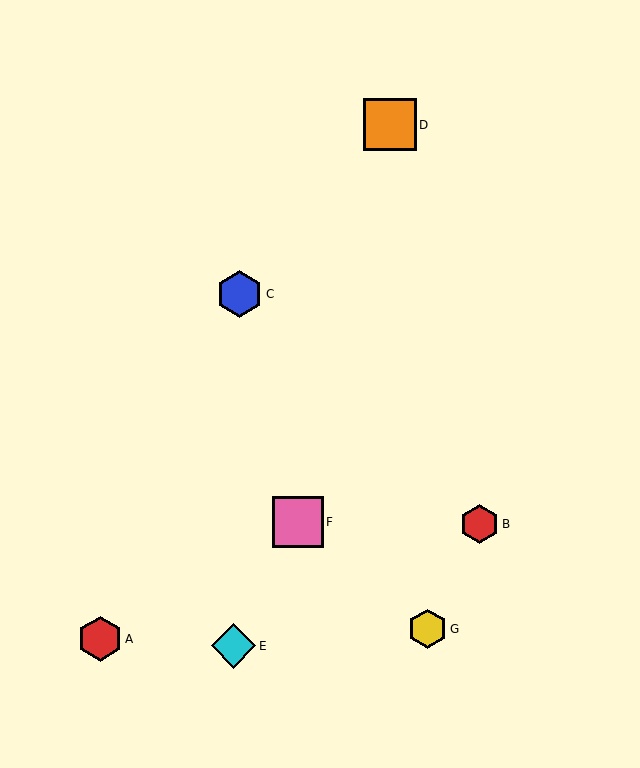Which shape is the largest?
The orange square (labeled D) is the largest.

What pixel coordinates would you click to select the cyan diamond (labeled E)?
Click at (234, 646) to select the cyan diamond E.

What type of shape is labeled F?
Shape F is a pink square.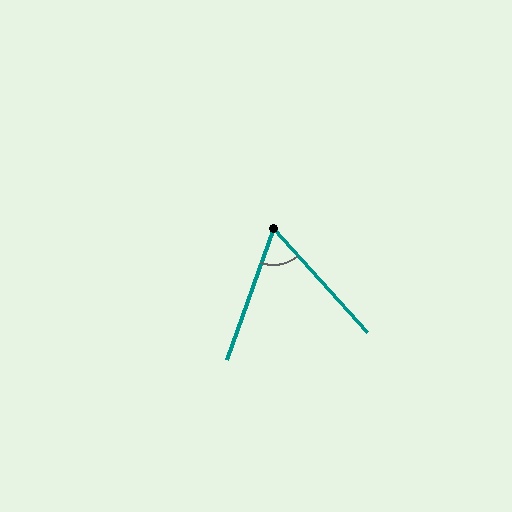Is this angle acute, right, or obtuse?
It is acute.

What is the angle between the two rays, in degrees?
Approximately 62 degrees.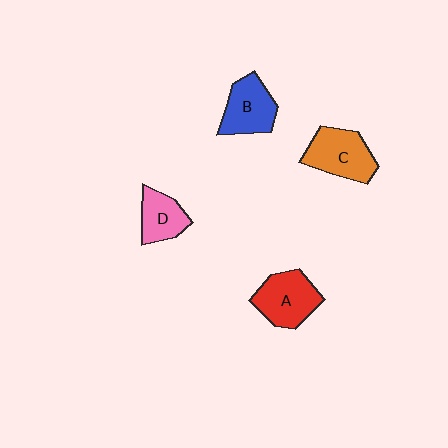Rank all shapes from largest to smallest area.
From largest to smallest: C (orange), A (red), B (blue), D (pink).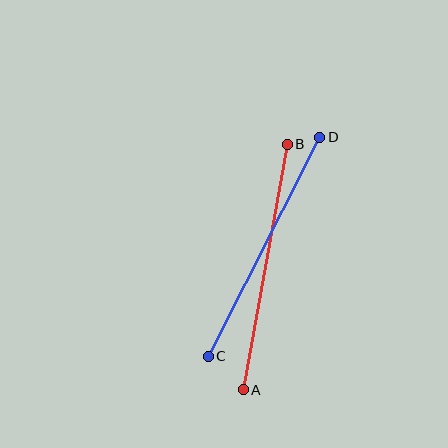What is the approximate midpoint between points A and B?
The midpoint is at approximately (265, 267) pixels.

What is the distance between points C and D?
The distance is approximately 246 pixels.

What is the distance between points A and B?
The distance is approximately 249 pixels.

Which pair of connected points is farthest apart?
Points A and B are farthest apart.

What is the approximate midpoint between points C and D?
The midpoint is at approximately (264, 247) pixels.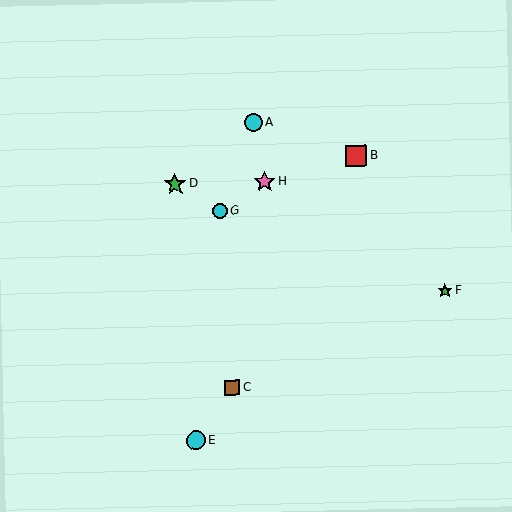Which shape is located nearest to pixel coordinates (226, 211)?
The cyan circle (labeled G) at (220, 211) is nearest to that location.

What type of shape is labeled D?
Shape D is a green star.